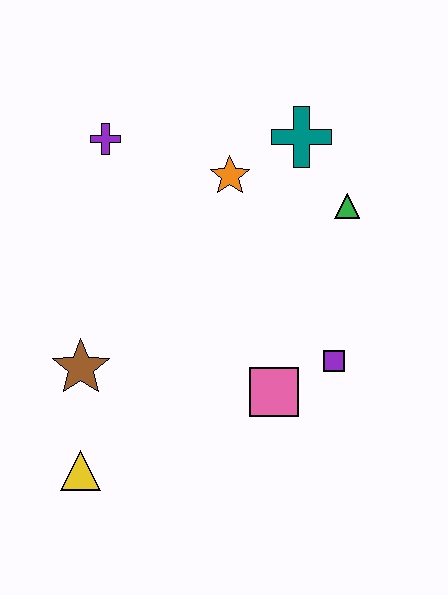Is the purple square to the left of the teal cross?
No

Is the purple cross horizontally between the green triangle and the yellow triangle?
Yes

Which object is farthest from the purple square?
The purple cross is farthest from the purple square.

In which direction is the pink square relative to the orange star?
The pink square is below the orange star.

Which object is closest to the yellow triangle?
The brown star is closest to the yellow triangle.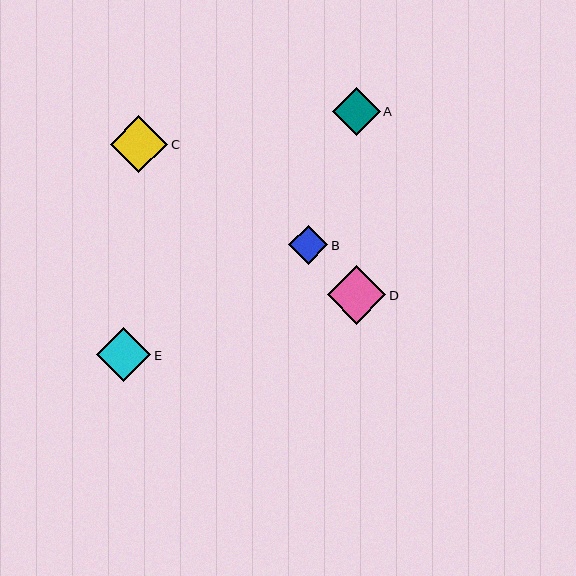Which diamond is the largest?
Diamond D is the largest with a size of approximately 59 pixels.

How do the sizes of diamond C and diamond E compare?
Diamond C and diamond E are approximately the same size.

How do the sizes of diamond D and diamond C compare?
Diamond D and diamond C are approximately the same size.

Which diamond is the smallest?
Diamond B is the smallest with a size of approximately 39 pixels.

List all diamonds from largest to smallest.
From largest to smallest: D, C, E, A, B.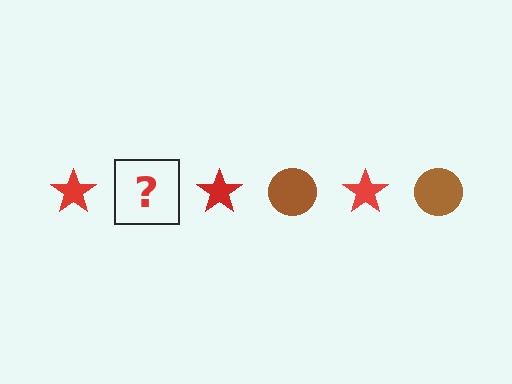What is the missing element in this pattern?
The missing element is a brown circle.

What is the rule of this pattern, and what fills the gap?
The rule is that the pattern alternates between red star and brown circle. The gap should be filled with a brown circle.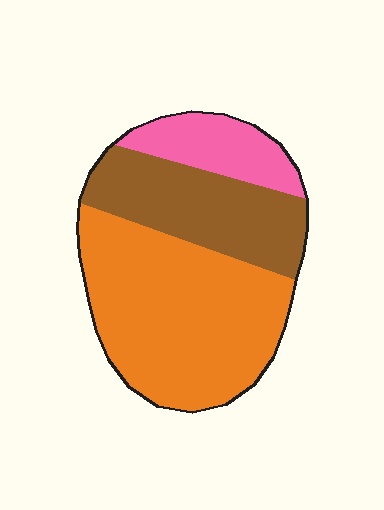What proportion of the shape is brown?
Brown covers roughly 30% of the shape.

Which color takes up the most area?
Orange, at roughly 55%.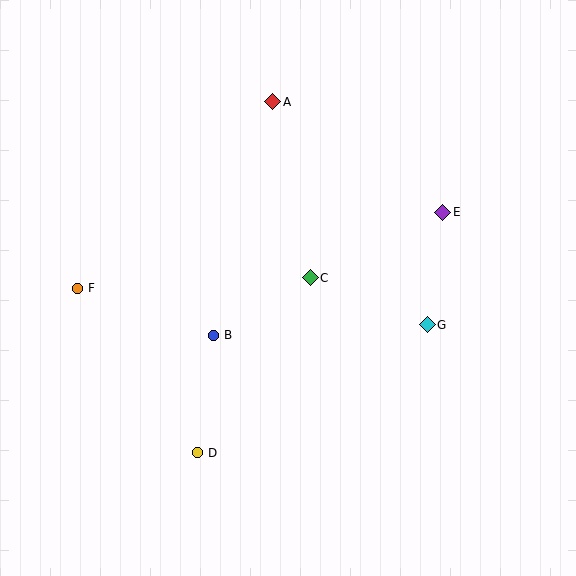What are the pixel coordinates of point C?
Point C is at (310, 278).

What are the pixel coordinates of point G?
Point G is at (427, 325).